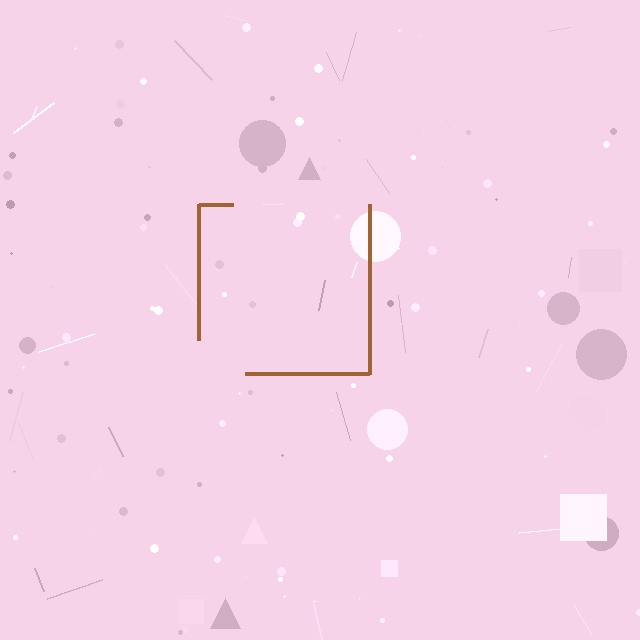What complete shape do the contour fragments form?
The contour fragments form a square.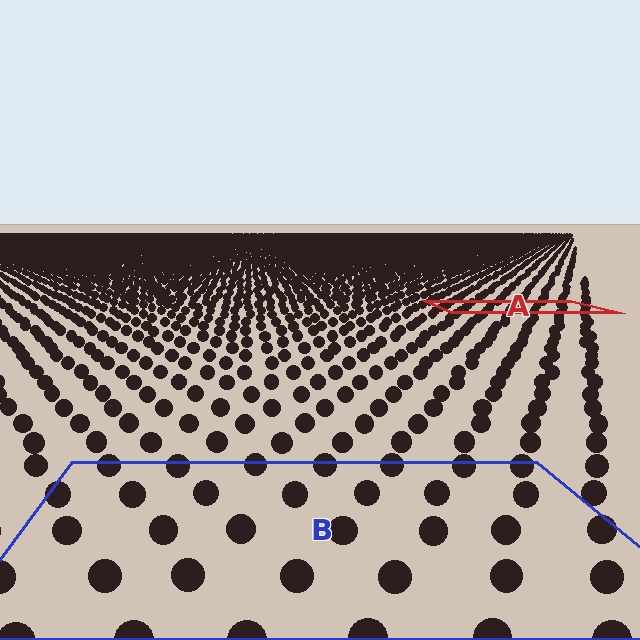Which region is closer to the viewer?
Region B is closer. The texture elements there are larger and more spread out.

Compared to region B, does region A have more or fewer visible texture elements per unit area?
Region A has more texture elements per unit area — they are packed more densely because it is farther away.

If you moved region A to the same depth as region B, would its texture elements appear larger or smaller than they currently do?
They would appear larger. At a closer depth, the same texture elements are projected at a bigger on-screen size.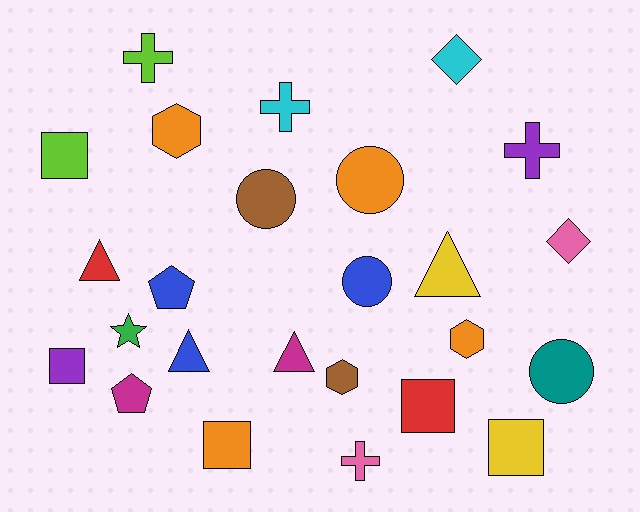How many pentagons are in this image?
There are 2 pentagons.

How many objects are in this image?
There are 25 objects.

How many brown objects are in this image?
There are 2 brown objects.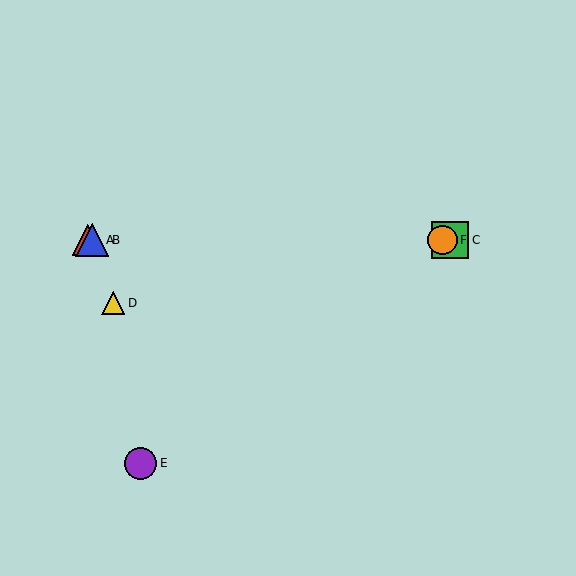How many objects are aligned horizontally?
4 objects (A, B, C, F) are aligned horizontally.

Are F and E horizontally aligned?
No, F is at y≈240 and E is at y≈463.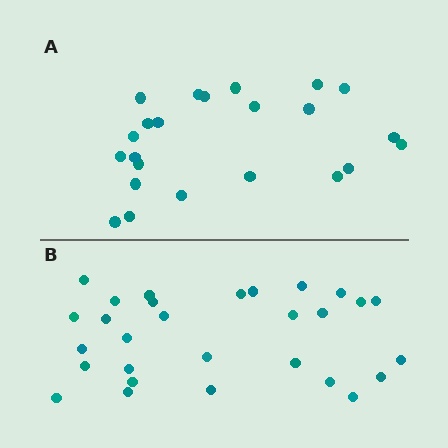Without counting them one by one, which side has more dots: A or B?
Region B (the bottom region) has more dots.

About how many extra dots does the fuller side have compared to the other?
Region B has about 6 more dots than region A.